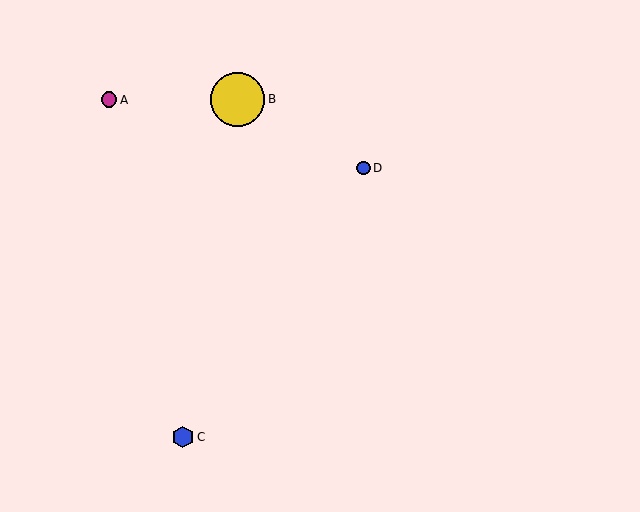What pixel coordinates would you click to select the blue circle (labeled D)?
Click at (363, 168) to select the blue circle D.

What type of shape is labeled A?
Shape A is a magenta circle.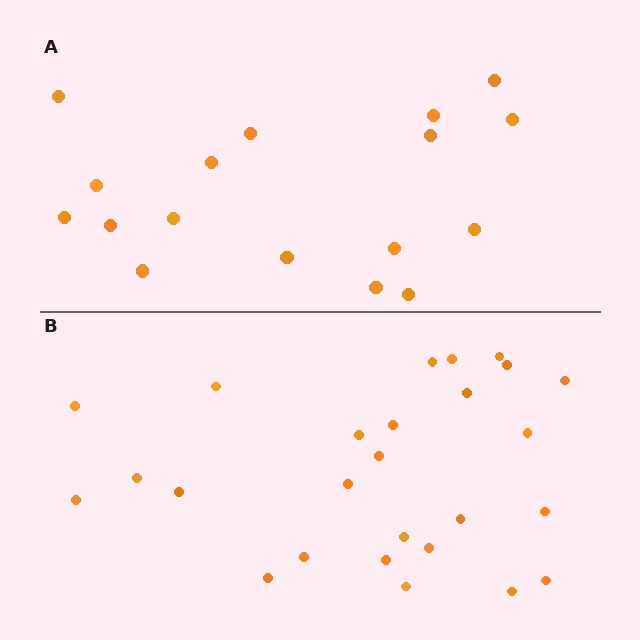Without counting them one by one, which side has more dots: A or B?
Region B (the bottom region) has more dots.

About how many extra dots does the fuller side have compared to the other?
Region B has roughly 8 or so more dots than region A.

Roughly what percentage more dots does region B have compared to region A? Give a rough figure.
About 55% more.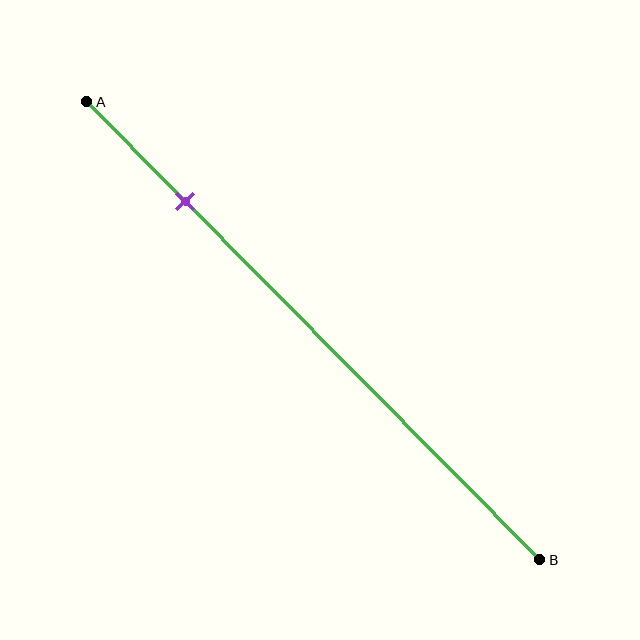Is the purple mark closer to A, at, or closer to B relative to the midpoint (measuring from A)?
The purple mark is closer to point A than the midpoint of segment AB.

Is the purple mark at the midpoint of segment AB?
No, the mark is at about 20% from A, not at the 50% midpoint.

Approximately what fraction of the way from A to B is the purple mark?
The purple mark is approximately 20% of the way from A to B.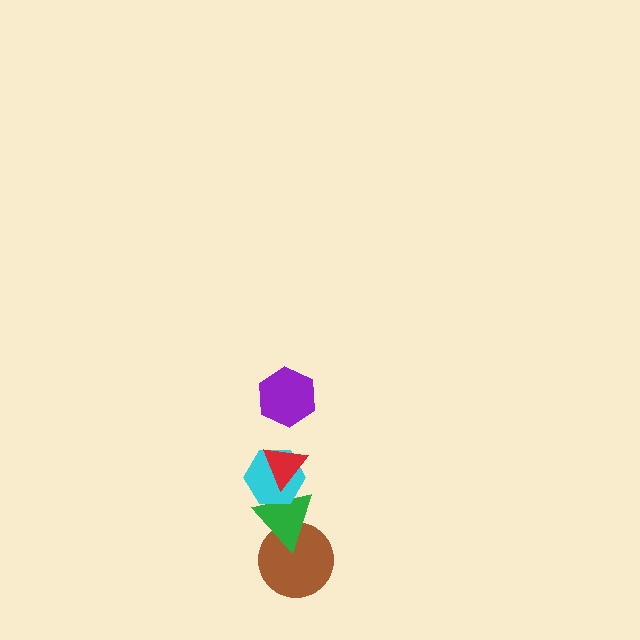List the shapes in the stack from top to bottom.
From top to bottom: the purple hexagon, the red triangle, the cyan hexagon, the green triangle, the brown circle.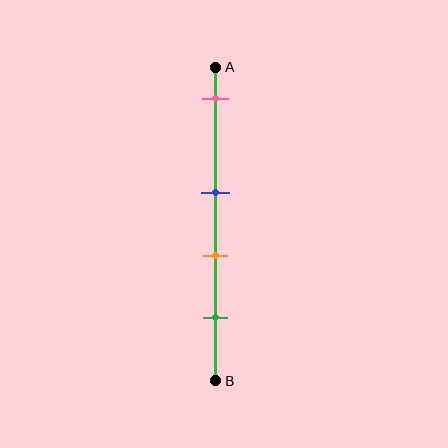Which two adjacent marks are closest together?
The blue and orange marks are the closest adjacent pair.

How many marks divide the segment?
There are 4 marks dividing the segment.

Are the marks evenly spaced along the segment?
No, the marks are not evenly spaced.